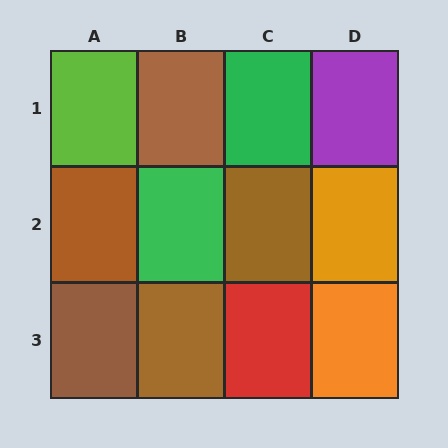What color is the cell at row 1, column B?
Brown.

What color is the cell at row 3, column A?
Brown.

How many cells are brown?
5 cells are brown.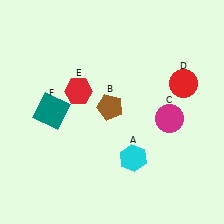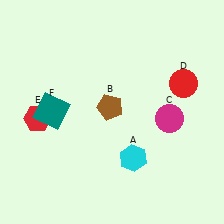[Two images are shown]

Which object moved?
The red hexagon (E) moved left.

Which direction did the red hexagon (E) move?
The red hexagon (E) moved left.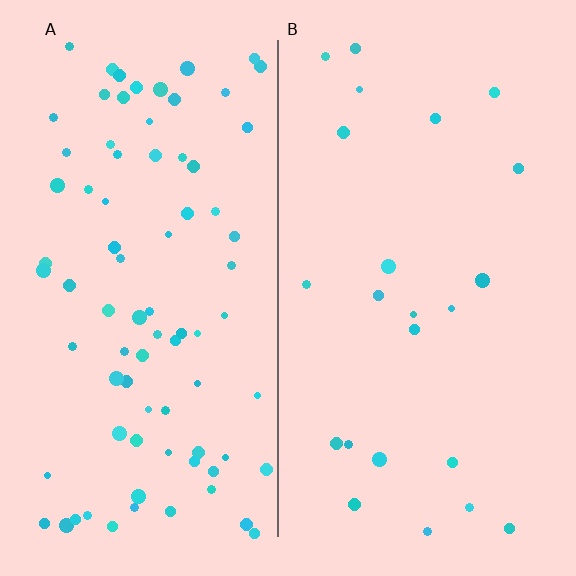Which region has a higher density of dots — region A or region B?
A (the left).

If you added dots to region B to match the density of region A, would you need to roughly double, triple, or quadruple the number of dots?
Approximately quadruple.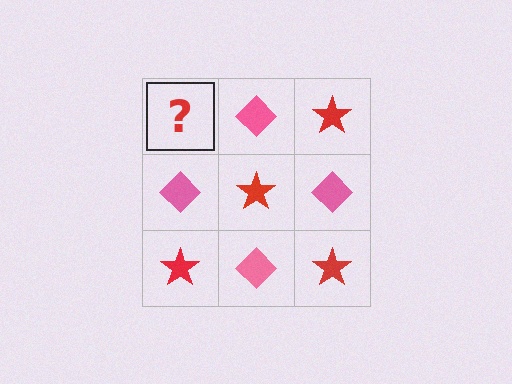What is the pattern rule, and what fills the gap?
The rule is that it alternates red star and pink diamond in a checkerboard pattern. The gap should be filled with a red star.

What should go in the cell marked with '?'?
The missing cell should contain a red star.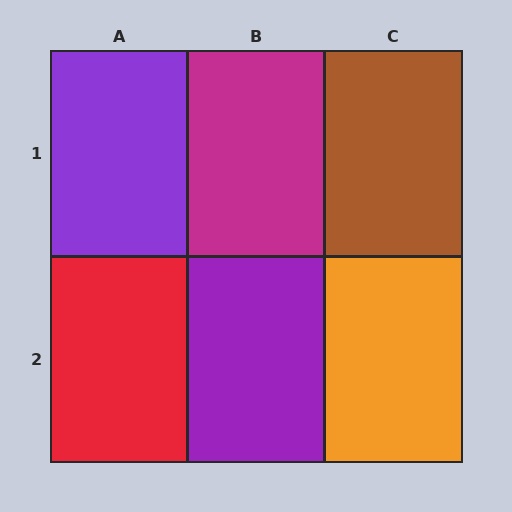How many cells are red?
1 cell is red.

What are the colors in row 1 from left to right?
Purple, magenta, brown.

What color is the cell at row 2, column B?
Purple.